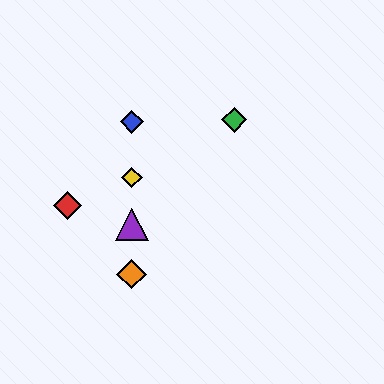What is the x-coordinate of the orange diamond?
The orange diamond is at x≈132.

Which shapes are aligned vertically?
The blue diamond, the yellow diamond, the purple triangle, the orange diamond are aligned vertically.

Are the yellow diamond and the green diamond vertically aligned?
No, the yellow diamond is at x≈132 and the green diamond is at x≈234.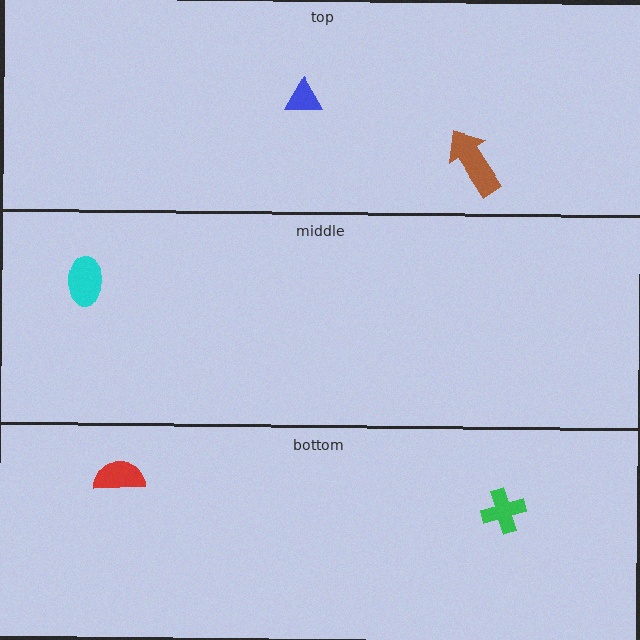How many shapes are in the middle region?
1.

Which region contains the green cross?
The bottom region.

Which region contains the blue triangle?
The top region.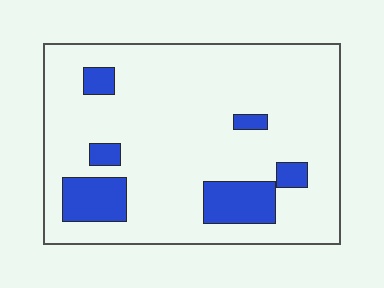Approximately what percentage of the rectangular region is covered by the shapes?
Approximately 15%.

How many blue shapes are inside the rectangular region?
6.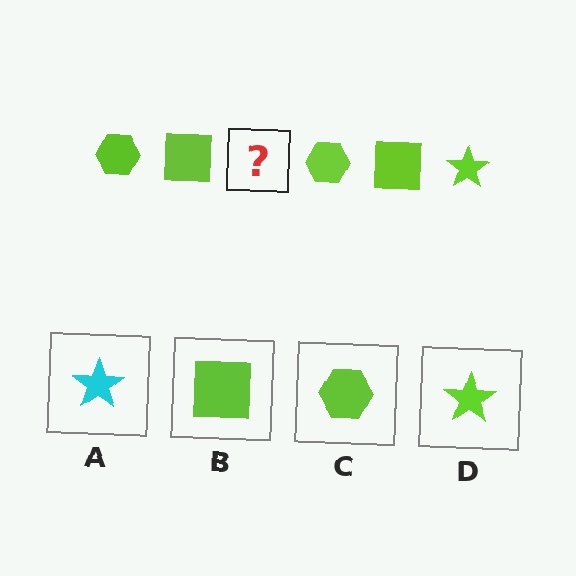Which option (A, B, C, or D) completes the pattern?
D.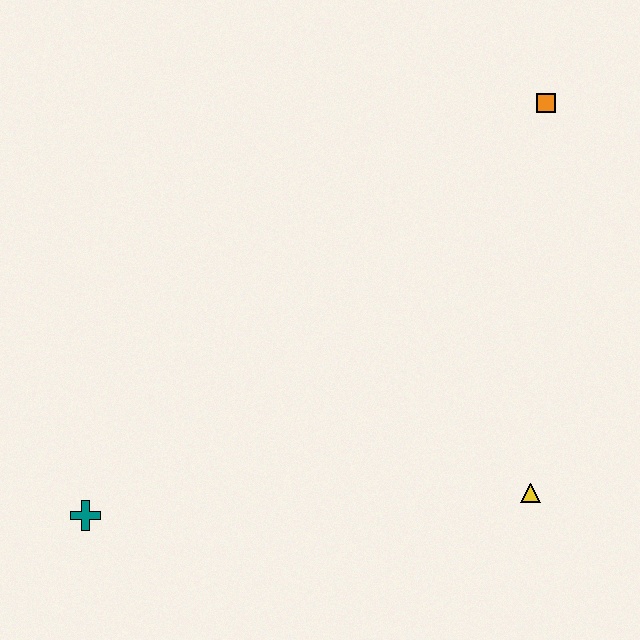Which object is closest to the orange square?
The yellow triangle is closest to the orange square.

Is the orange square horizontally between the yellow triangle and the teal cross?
No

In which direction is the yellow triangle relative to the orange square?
The yellow triangle is below the orange square.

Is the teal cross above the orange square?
No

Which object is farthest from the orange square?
The teal cross is farthest from the orange square.